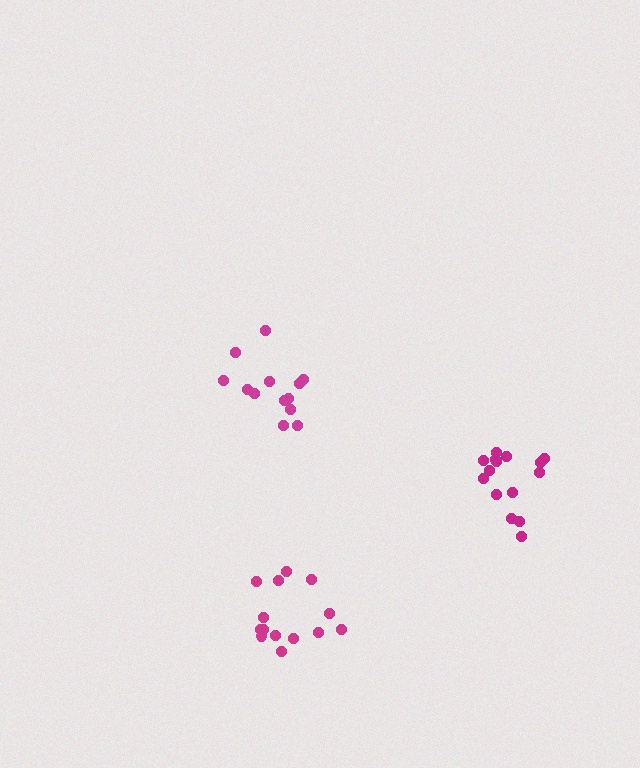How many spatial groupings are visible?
There are 3 spatial groupings.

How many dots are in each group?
Group 1: 15 dots, Group 2: 14 dots, Group 3: 13 dots (42 total).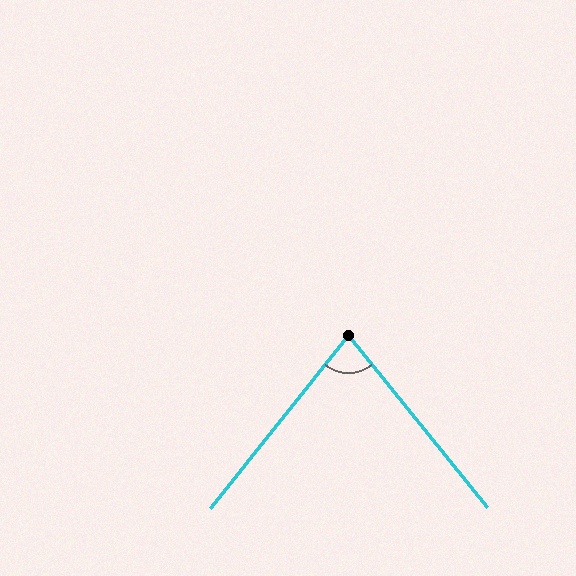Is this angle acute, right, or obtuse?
It is acute.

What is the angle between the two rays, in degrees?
Approximately 78 degrees.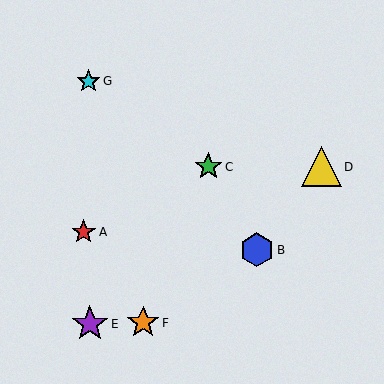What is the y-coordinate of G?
Object G is at y≈81.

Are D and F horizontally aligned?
No, D is at y≈167 and F is at y≈323.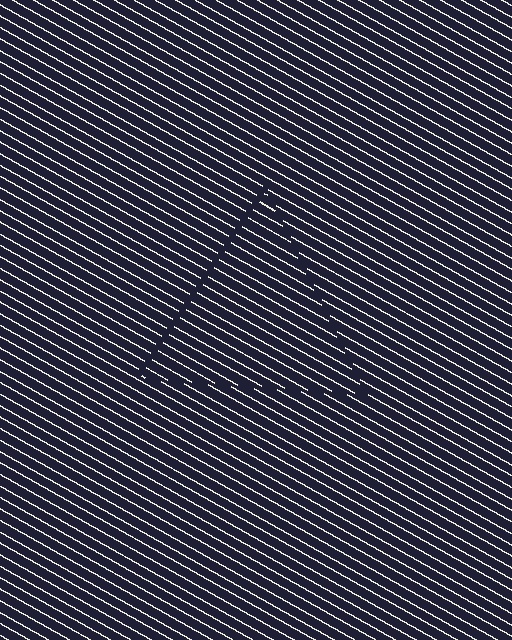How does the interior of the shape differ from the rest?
The interior of the shape contains the same grating, shifted by half a period — the contour is defined by the phase discontinuity where line-ends from the inner and outer gratings abut.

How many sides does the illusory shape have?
3 sides — the line-ends trace a triangle.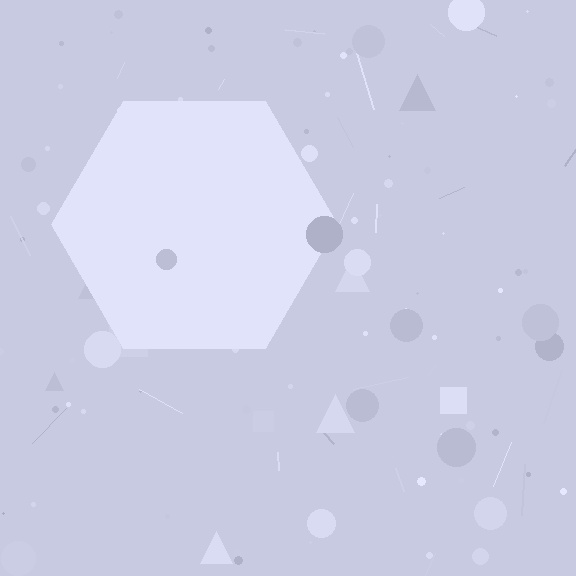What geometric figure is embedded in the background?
A hexagon is embedded in the background.